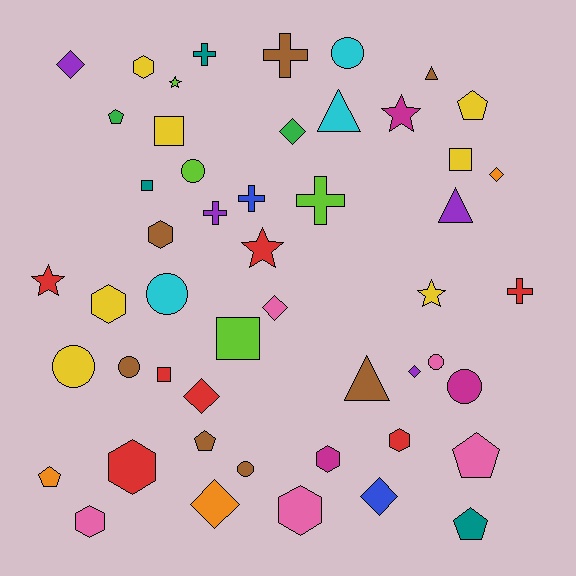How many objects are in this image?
There are 50 objects.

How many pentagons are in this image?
There are 6 pentagons.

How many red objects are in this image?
There are 7 red objects.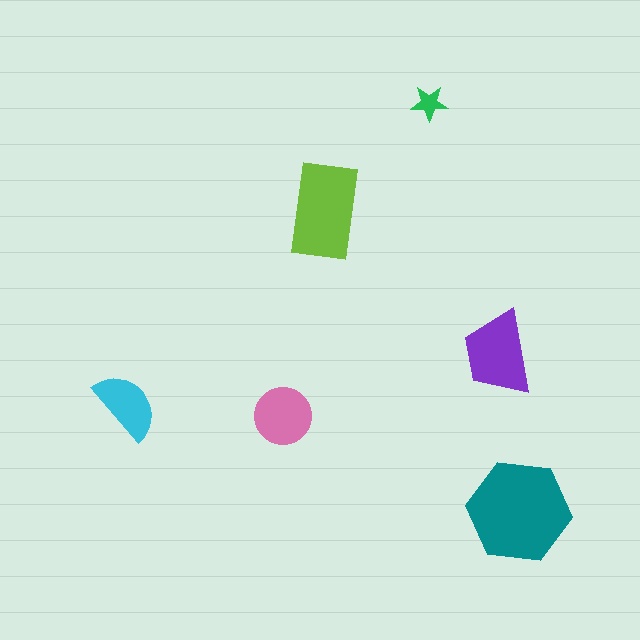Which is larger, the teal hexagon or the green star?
The teal hexagon.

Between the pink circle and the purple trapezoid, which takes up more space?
The purple trapezoid.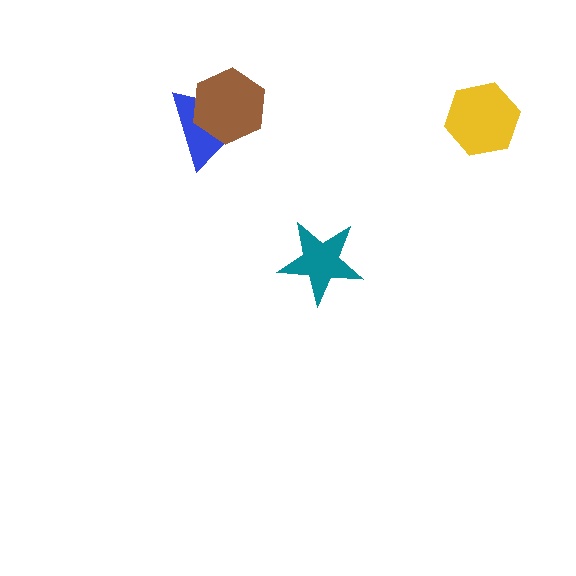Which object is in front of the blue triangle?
The brown hexagon is in front of the blue triangle.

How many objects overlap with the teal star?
0 objects overlap with the teal star.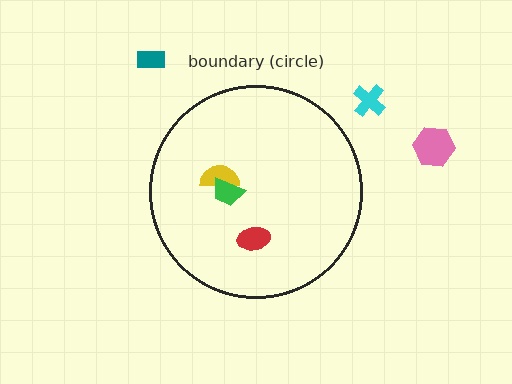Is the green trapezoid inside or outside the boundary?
Inside.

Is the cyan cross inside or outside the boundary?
Outside.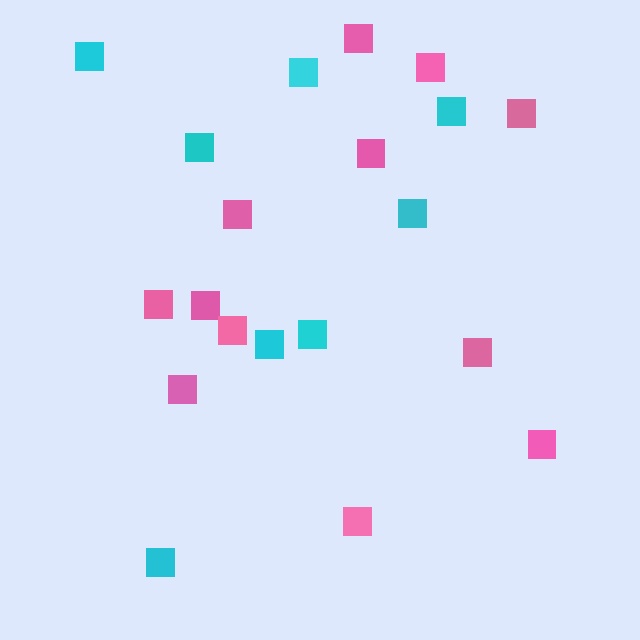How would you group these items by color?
There are 2 groups: one group of pink squares (12) and one group of cyan squares (8).